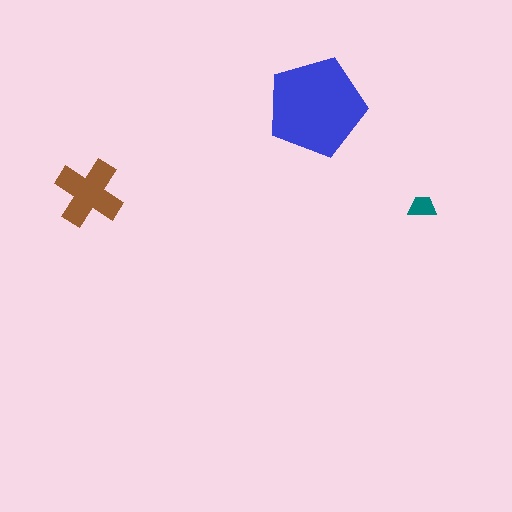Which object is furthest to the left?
The brown cross is leftmost.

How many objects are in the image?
There are 3 objects in the image.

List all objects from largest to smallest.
The blue pentagon, the brown cross, the teal trapezoid.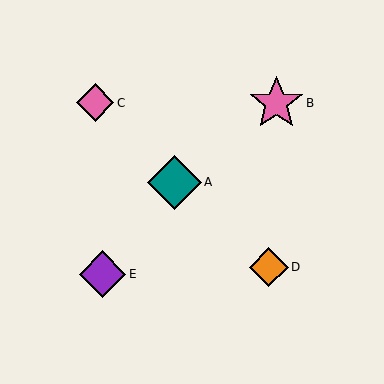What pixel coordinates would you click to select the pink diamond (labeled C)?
Click at (95, 103) to select the pink diamond C.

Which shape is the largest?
The pink star (labeled B) is the largest.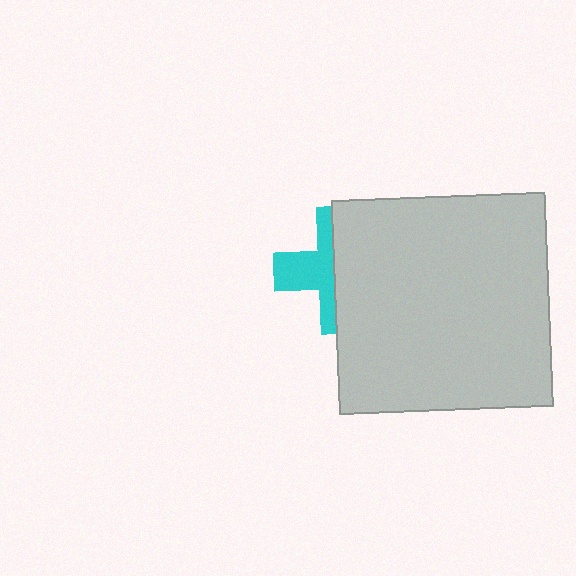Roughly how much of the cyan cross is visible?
A small part of it is visible (roughly 43%).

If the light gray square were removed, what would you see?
You would see the complete cyan cross.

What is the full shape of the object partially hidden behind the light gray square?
The partially hidden object is a cyan cross.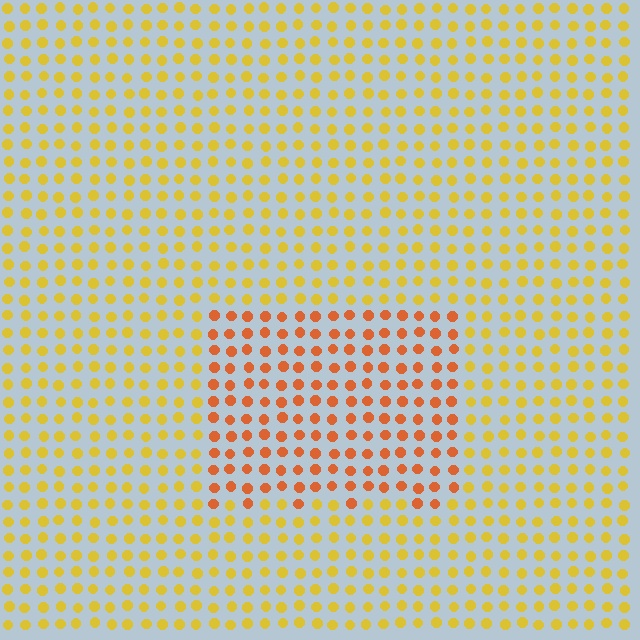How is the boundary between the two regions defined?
The boundary is defined purely by a slight shift in hue (about 33 degrees). Spacing, size, and orientation are identical on both sides.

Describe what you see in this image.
The image is filled with small yellow elements in a uniform arrangement. A rectangle-shaped region is visible where the elements are tinted to a slightly different hue, forming a subtle color boundary.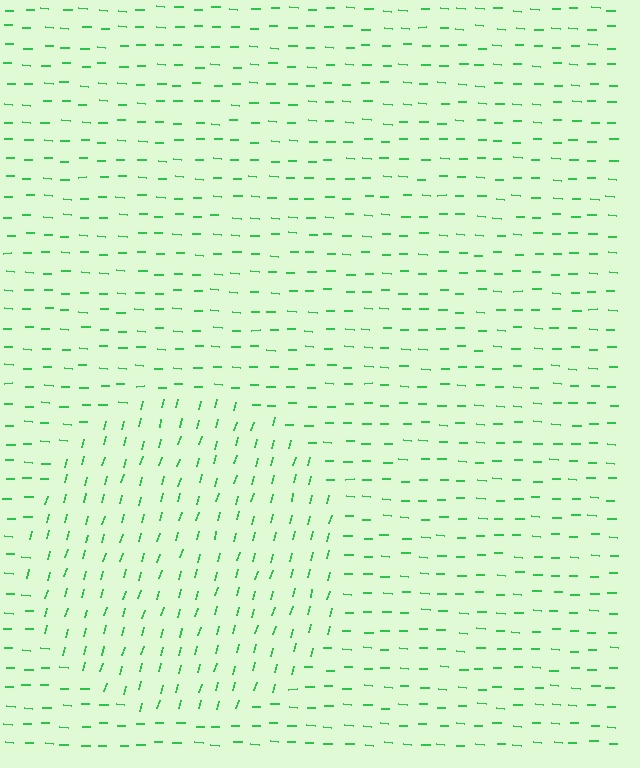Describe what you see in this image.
The image is filled with small green line segments. A circle region in the image has lines oriented differently from the surrounding lines, creating a visible texture boundary.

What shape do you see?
I see a circle.